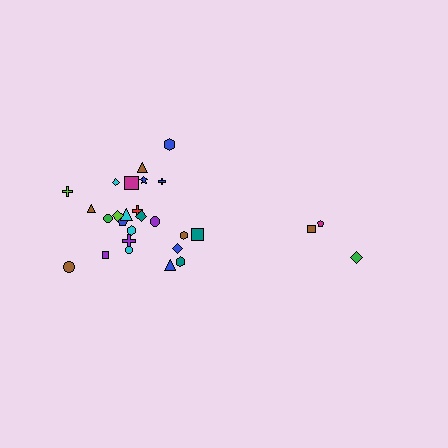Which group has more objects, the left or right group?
The left group.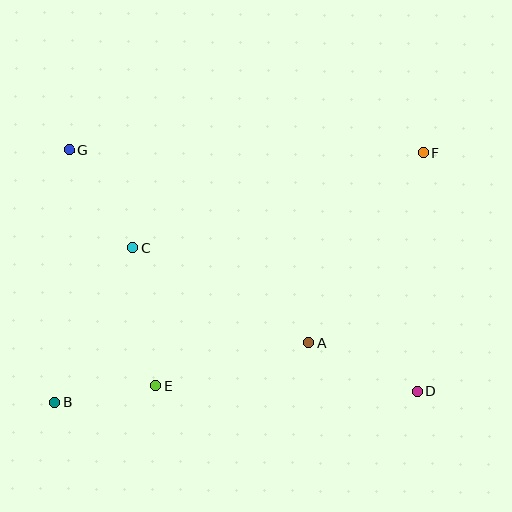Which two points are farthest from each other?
Points B and F are farthest from each other.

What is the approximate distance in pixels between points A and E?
The distance between A and E is approximately 159 pixels.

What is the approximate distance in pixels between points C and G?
The distance between C and G is approximately 117 pixels.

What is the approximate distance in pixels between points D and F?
The distance between D and F is approximately 239 pixels.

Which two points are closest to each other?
Points B and E are closest to each other.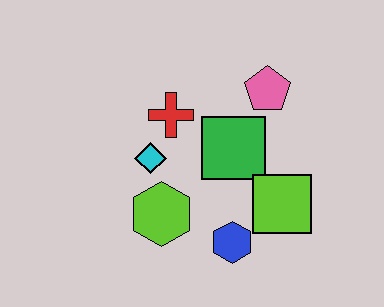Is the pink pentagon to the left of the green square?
No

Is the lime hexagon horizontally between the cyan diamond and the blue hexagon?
Yes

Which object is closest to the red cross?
The cyan diamond is closest to the red cross.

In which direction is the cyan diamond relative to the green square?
The cyan diamond is to the left of the green square.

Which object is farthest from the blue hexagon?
The pink pentagon is farthest from the blue hexagon.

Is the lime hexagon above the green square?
No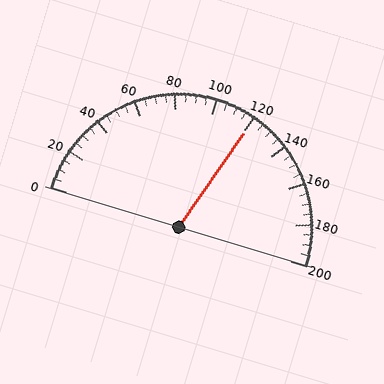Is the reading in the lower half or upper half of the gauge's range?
The reading is in the upper half of the range (0 to 200).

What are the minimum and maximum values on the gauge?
The gauge ranges from 0 to 200.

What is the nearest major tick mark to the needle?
The nearest major tick mark is 120.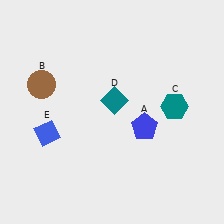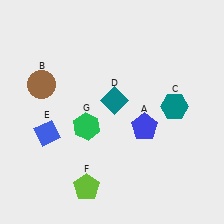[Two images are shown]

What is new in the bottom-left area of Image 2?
A green hexagon (G) was added in the bottom-left area of Image 2.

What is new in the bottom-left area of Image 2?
A lime pentagon (F) was added in the bottom-left area of Image 2.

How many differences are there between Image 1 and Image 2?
There are 2 differences between the two images.